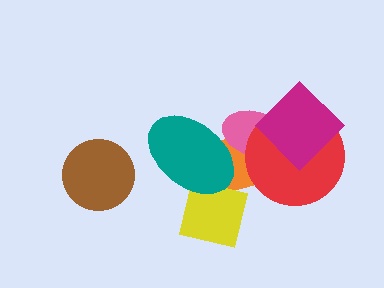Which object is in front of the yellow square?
The teal ellipse is in front of the yellow square.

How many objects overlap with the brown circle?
0 objects overlap with the brown circle.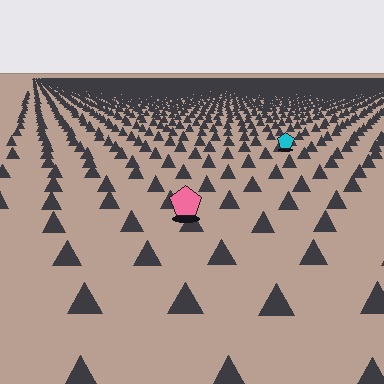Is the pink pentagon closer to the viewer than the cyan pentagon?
Yes. The pink pentagon is closer — you can tell from the texture gradient: the ground texture is coarser near it.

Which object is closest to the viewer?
The pink pentagon is closest. The texture marks near it are larger and more spread out.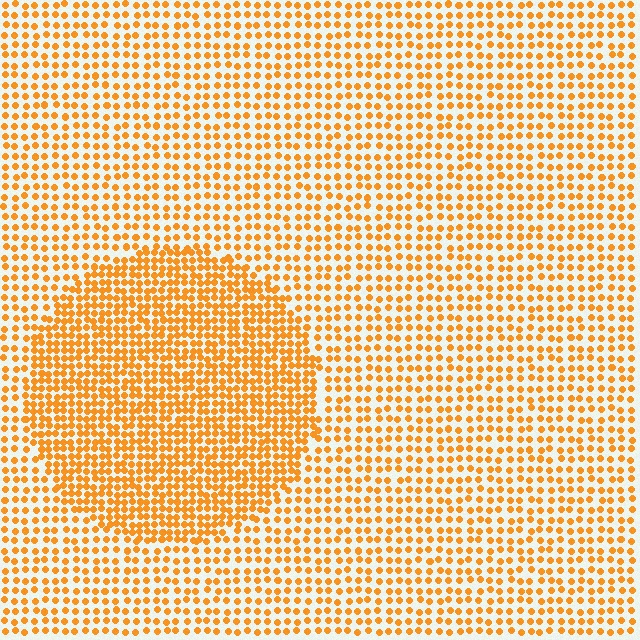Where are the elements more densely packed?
The elements are more densely packed inside the circle boundary.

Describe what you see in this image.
The image contains small orange elements arranged at two different densities. A circle-shaped region is visible where the elements are more densely packed than the surrounding area.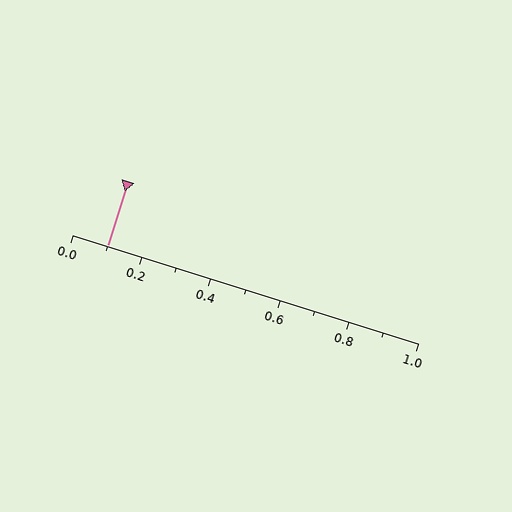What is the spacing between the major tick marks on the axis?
The major ticks are spaced 0.2 apart.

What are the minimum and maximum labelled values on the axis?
The axis runs from 0.0 to 1.0.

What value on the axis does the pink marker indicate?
The marker indicates approximately 0.1.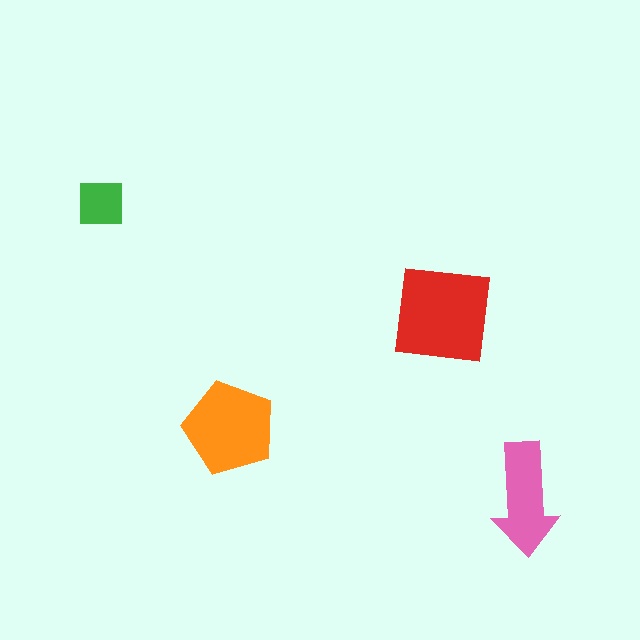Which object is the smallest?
The green square.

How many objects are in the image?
There are 4 objects in the image.